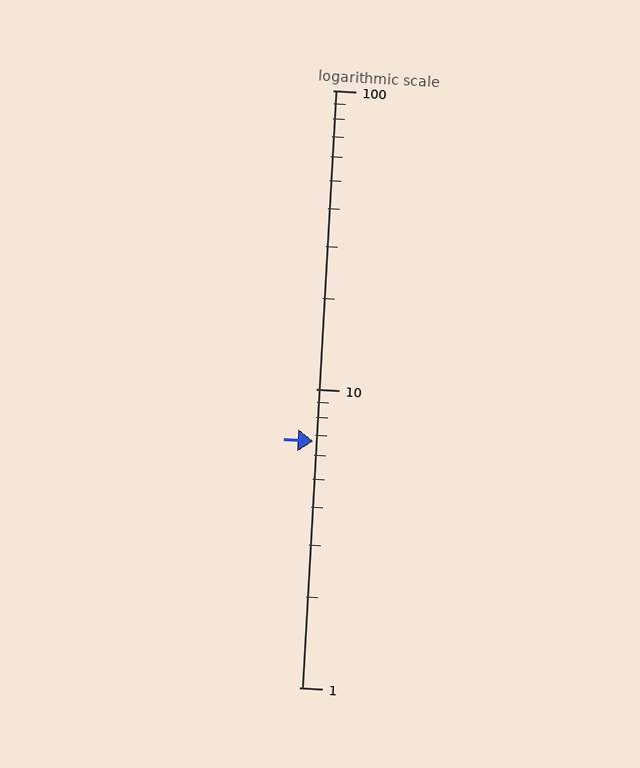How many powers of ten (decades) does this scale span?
The scale spans 2 decades, from 1 to 100.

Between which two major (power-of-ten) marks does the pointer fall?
The pointer is between 1 and 10.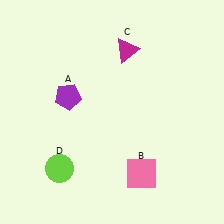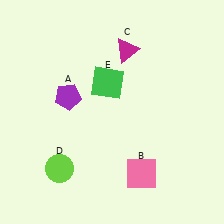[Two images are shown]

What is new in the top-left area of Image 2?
A green square (E) was added in the top-left area of Image 2.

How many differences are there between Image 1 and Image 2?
There is 1 difference between the two images.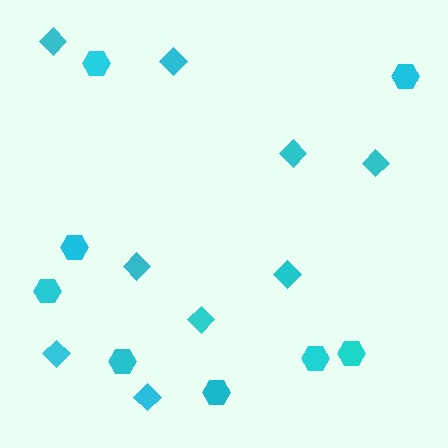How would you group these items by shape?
There are 2 groups: one group of diamonds (9) and one group of hexagons (8).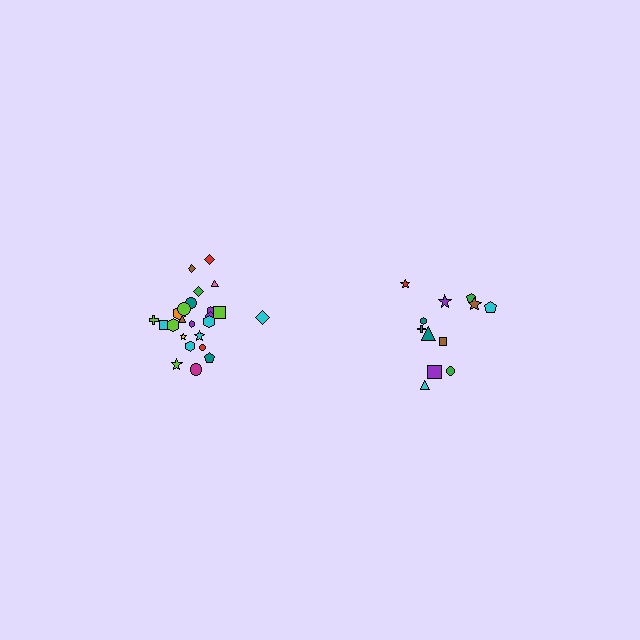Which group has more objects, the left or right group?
The left group.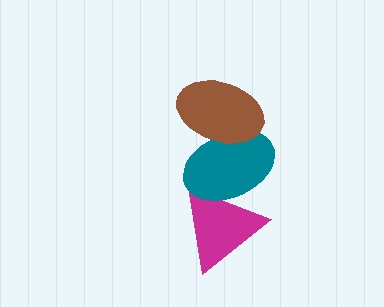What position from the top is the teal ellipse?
The teal ellipse is 2nd from the top.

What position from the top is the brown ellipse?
The brown ellipse is 1st from the top.